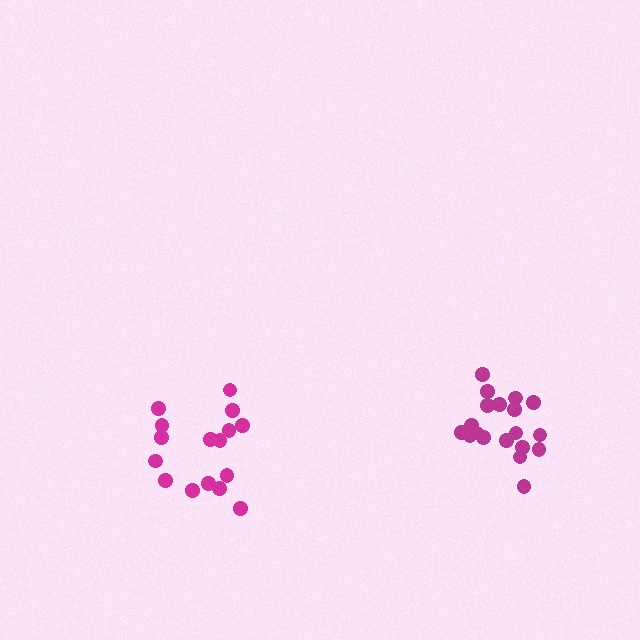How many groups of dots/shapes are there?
There are 2 groups.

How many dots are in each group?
Group 1: 16 dots, Group 2: 19 dots (35 total).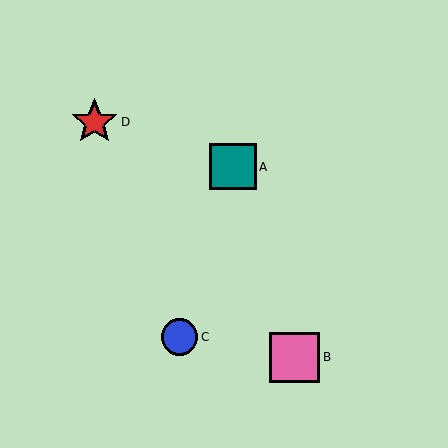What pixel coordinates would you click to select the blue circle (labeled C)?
Click at (179, 337) to select the blue circle C.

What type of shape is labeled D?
Shape D is a red star.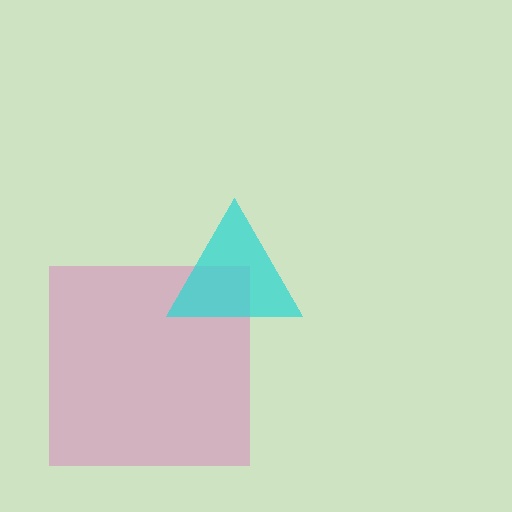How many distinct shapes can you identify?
There are 2 distinct shapes: a pink square, a cyan triangle.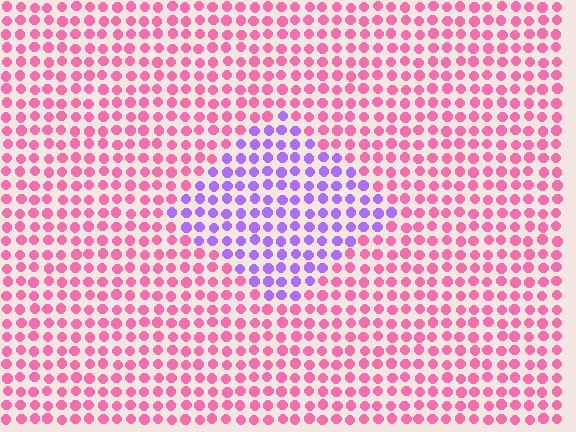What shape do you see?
I see a diamond.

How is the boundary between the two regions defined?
The boundary is defined purely by a slight shift in hue (about 63 degrees). Spacing, size, and orientation are identical on both sides.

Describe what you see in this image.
The image is filled with small pink elements in a uniform arrangement. A diamond-shaped region is visible where the elements are tinted to a slightly different hue, forming a subtle color boundary.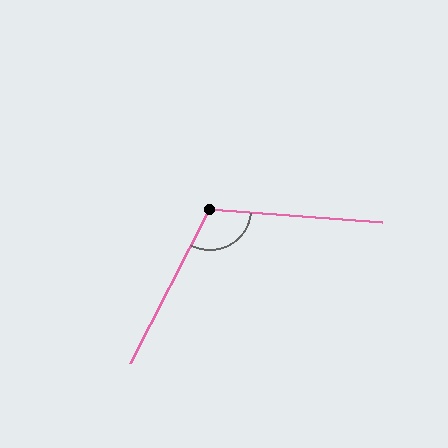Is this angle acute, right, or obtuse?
It is obtuse.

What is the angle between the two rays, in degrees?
Approximately 113 degrees.